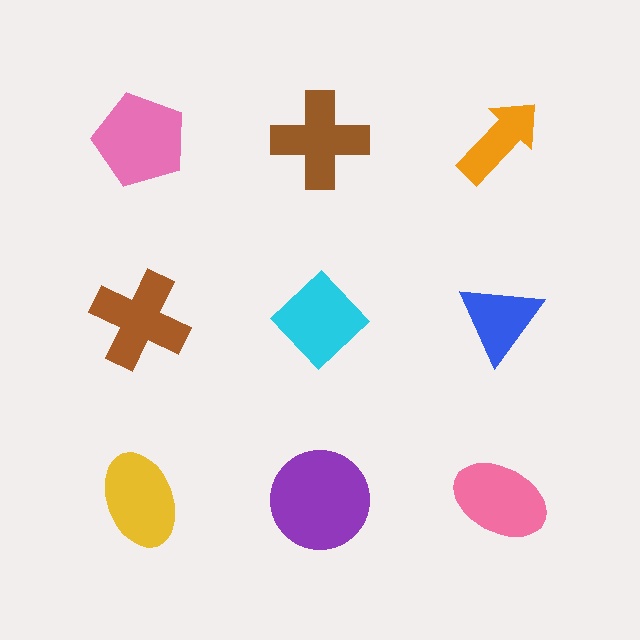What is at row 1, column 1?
A pink pentagon.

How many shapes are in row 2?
3 shapes.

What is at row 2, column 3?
A blue triangle.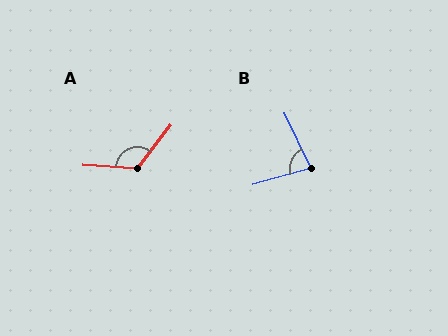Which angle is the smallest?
B, at approximately 80 degrees.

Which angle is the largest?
A, at approximately 124 degrees.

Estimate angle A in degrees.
Approximately 124 degrees.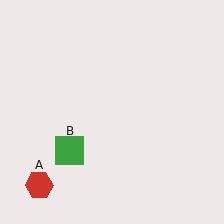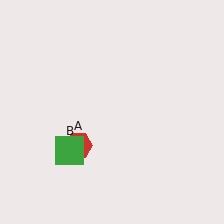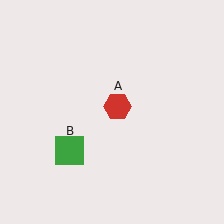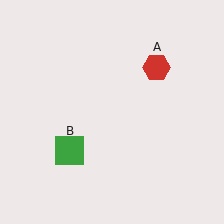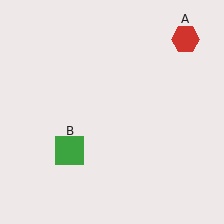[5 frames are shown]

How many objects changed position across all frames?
1 object changed position: red hexagon (object A).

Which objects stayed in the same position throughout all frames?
Green square (object B) remained stationary.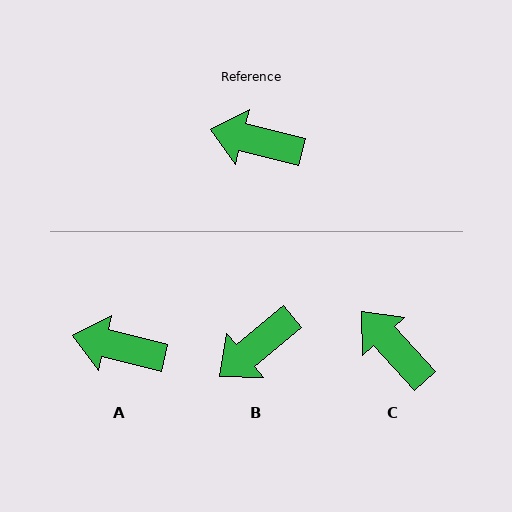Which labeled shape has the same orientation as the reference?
A.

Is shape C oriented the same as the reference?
No, it is off by about 33 degrees.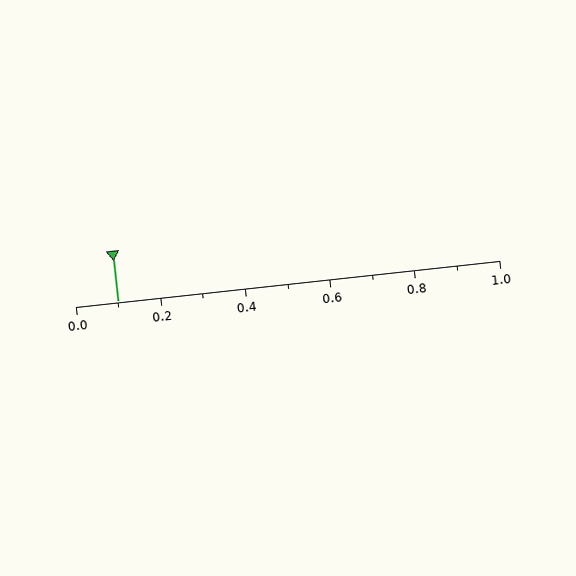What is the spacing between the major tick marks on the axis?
The major ticks are spaced 0.2 apart.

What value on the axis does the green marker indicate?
The marker indicates approximately 0.1.